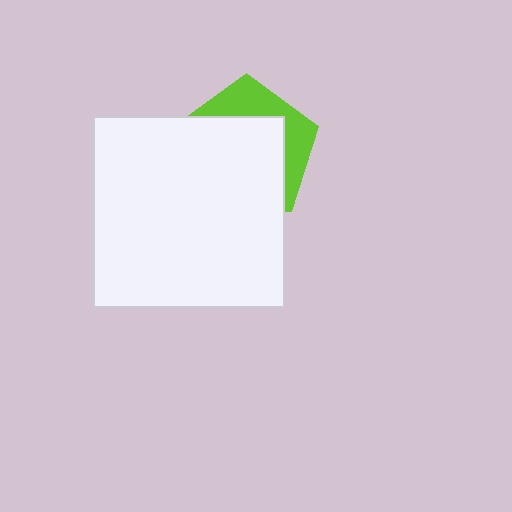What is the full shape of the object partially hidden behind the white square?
The partially hidden object is a lime pentagon.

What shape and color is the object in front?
The object in front is a white square.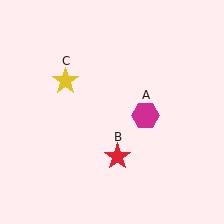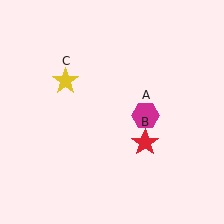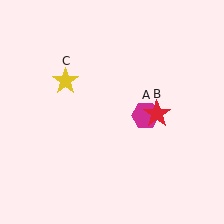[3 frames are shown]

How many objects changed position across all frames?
1 object changed position: red star (object B).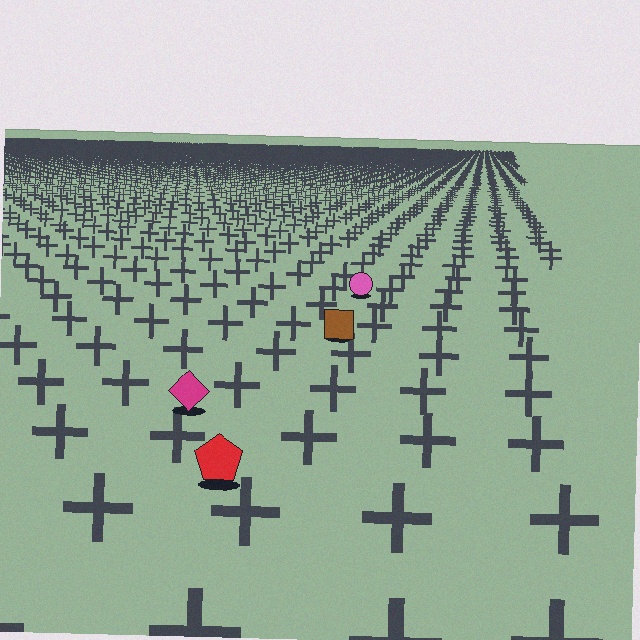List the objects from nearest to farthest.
From nearest to farthest: the red pentagon, the magenta diamond, the brown square, the pink circle.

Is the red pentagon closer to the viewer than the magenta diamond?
Yes. The red pentagon is closer — you can tell from the texture gradient: the ground texture is coarser near it.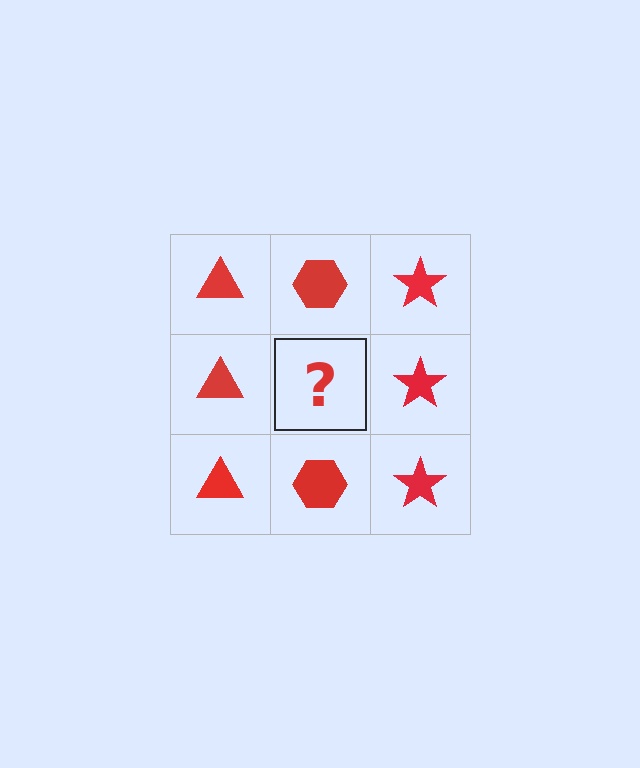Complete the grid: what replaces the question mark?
The question mark should be replaced with a red hexagon.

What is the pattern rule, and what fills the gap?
The rule is that each column has a consistent shape. The gap should be filled with a red hexagon.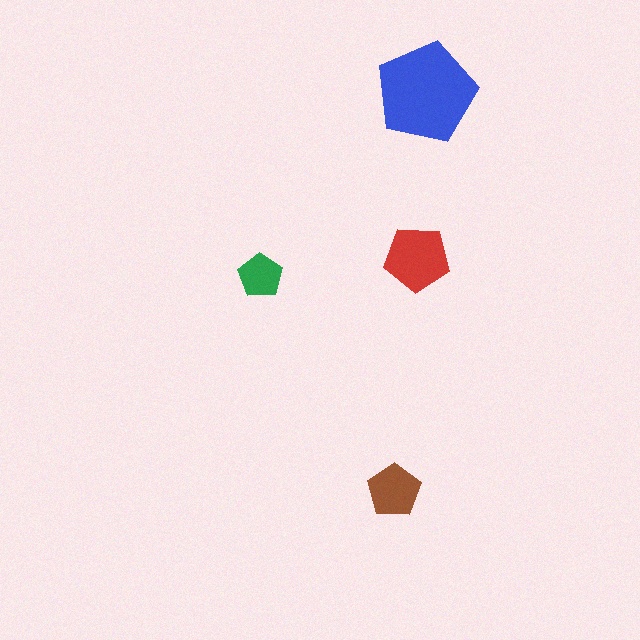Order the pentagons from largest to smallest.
the blue one, the red one, the brown one, the green one.